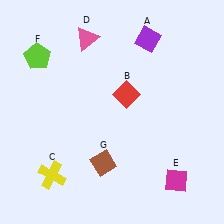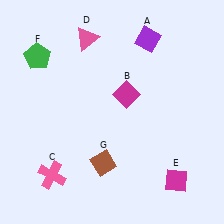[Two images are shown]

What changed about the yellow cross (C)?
In Image 1, C is yellow. In Image 2, it changed to pink.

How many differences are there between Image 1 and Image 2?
There are 3 differences between the two images.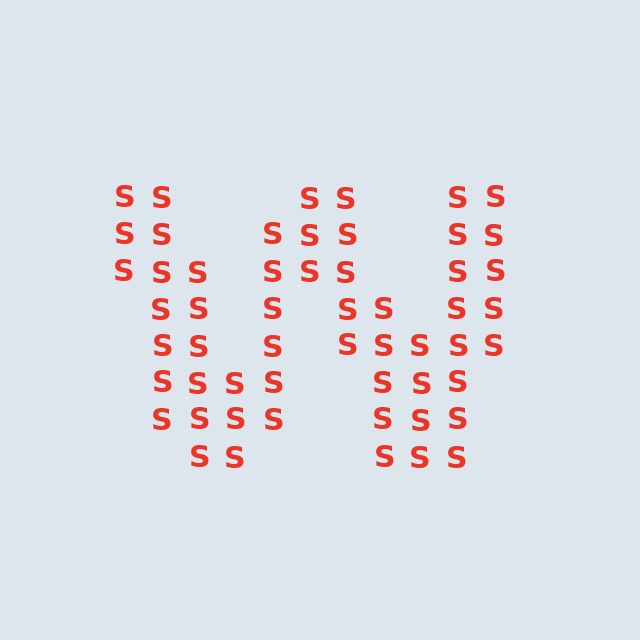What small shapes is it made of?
It is made of small letter S's.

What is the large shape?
The large shape is the letter W.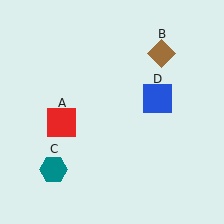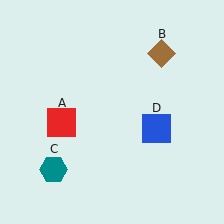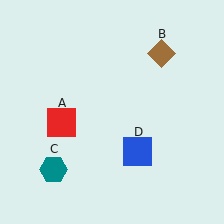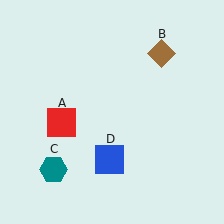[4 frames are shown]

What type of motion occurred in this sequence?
The blue square (object D) rotated clockwise around the center of the scene.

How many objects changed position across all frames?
1 object changed position: blue square (object D).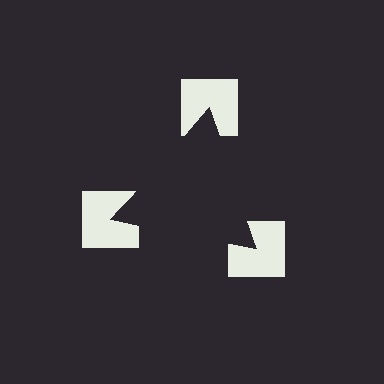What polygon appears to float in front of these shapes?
An illusory triangle — its edges are inferred from the aligned wedge cuts in the notched squares, not physically drawn.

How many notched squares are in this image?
There are 3 — one at each vertex of the illusory triangle.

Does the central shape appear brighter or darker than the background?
It typically appears slightly darker than the background, even though no actual brightness change is drawn.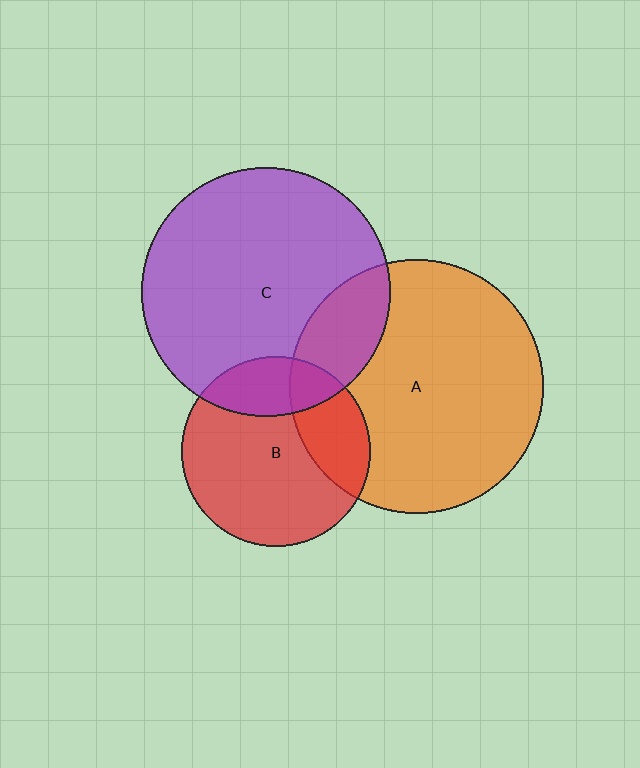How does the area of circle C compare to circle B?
Approximately 1.7 times.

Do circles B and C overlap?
Yes.